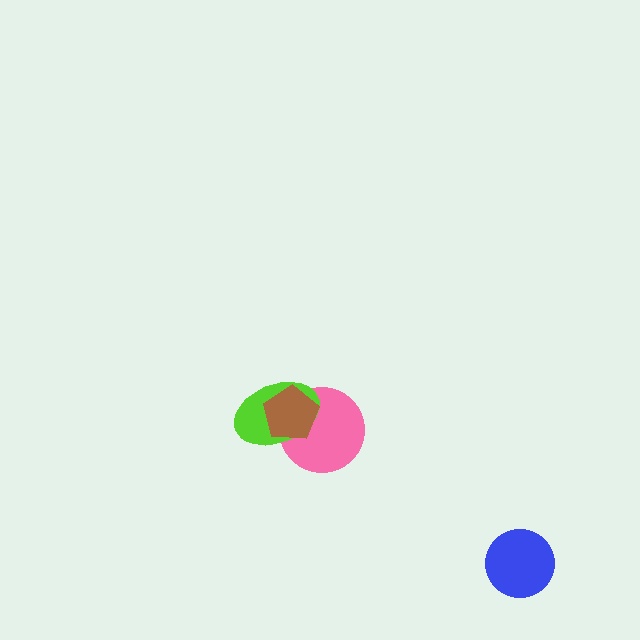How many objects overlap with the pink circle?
2 objects overlap with the pink circle.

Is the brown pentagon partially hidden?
No, no other shape covers it.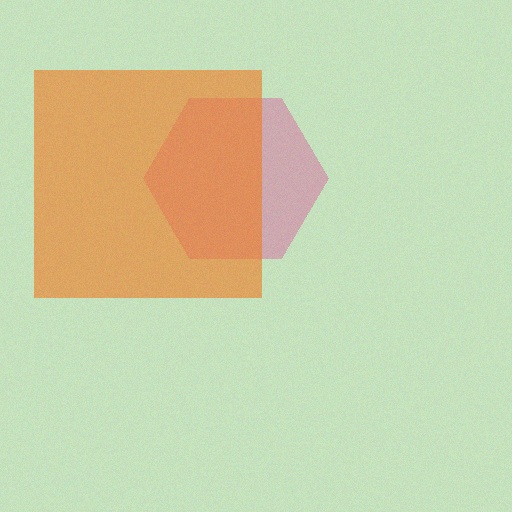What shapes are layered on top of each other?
The layered shapes are: a pink hexagon, an orange square.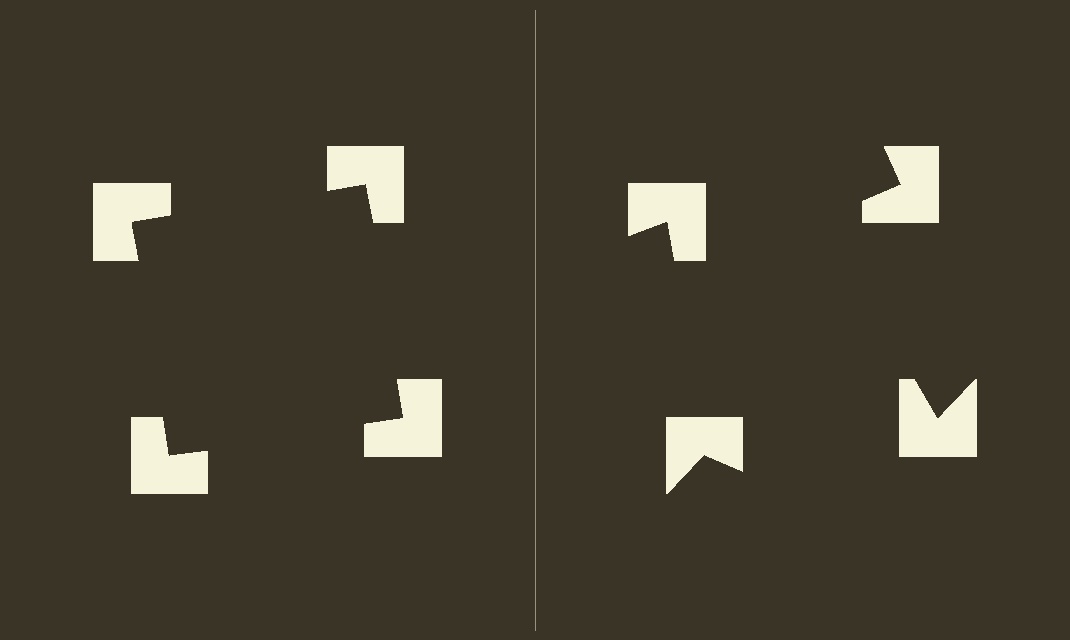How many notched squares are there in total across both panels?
8 — 4 on each side.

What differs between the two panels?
The notched squares are positioned identically on both sides; only the wedge orientations differ. On the left they align to a square; on the right they are misaligned.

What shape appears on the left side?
An illusory square.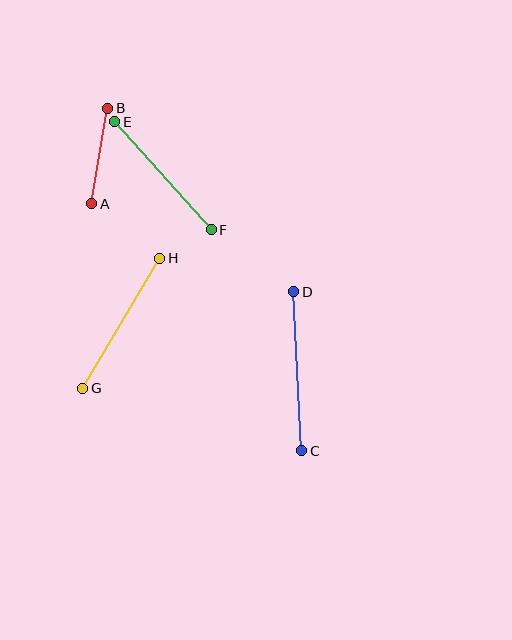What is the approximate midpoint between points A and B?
The midpoint is at approximately (100, 156) pixels.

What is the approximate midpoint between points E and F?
The midpoint is at approximately (163, 176) pixels.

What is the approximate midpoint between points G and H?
The midpoint is at approximately (121, 323) pixels.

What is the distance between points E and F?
The distance is approximately 145 pixels.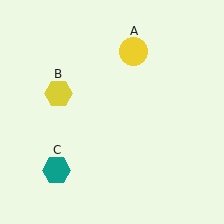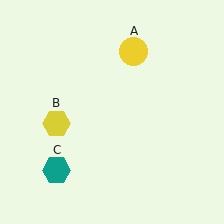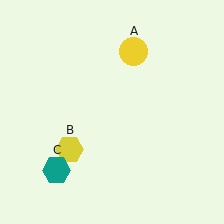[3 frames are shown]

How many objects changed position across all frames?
1 object changed position: yellow hexagon (object B).